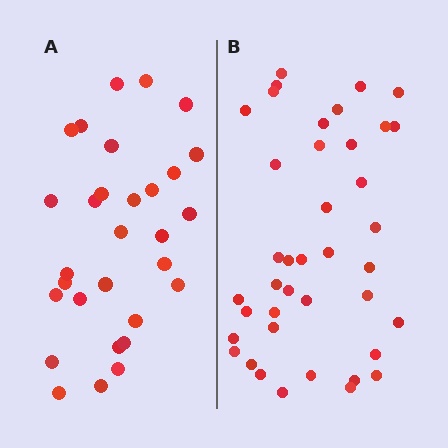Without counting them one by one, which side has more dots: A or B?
Region B (the right region) has more dots.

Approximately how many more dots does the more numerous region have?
Region B has roughly 10 or so more dots than region A.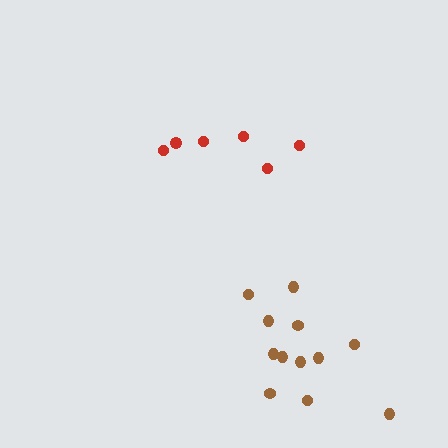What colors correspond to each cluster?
The clusters are colored: brown, red.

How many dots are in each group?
Group 1: 12 dots, Group 2: 6 dots (18 total).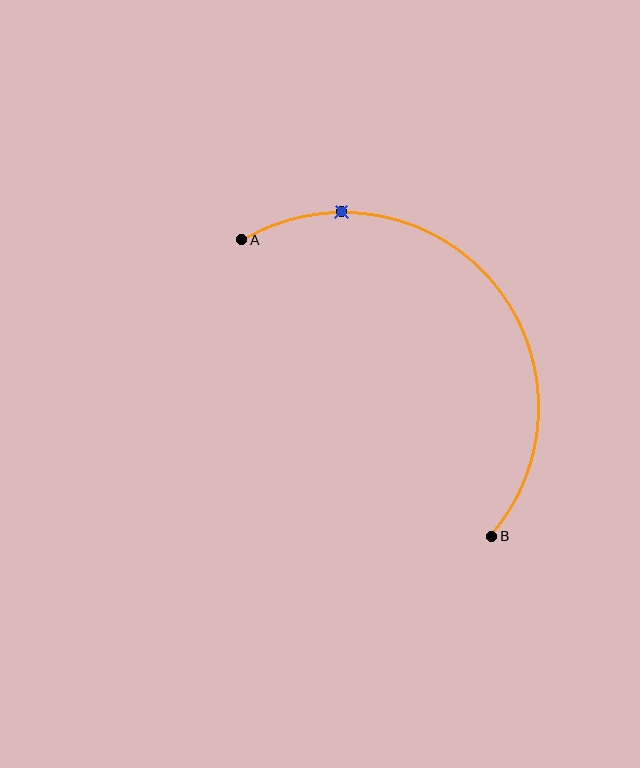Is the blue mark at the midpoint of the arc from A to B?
No. The blue mark lies on the arc but is closer to endpoint A. The arc midpoint would be at the point on the curve equidistant along the arc from both A and B.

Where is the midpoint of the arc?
The arc midpoint is the point on the curve farthest from the straight line joining A and B. It sits above and to the right of that line.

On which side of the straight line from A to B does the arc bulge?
The arc bulges above and to the right of the straight line connecting A and B.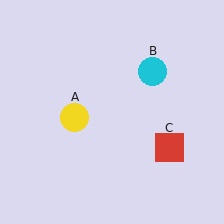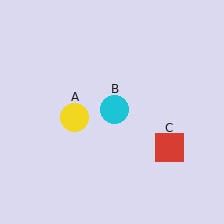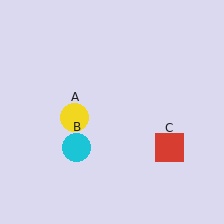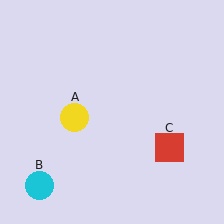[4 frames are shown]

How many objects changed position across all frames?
1 object changed position: cyan circle (object B).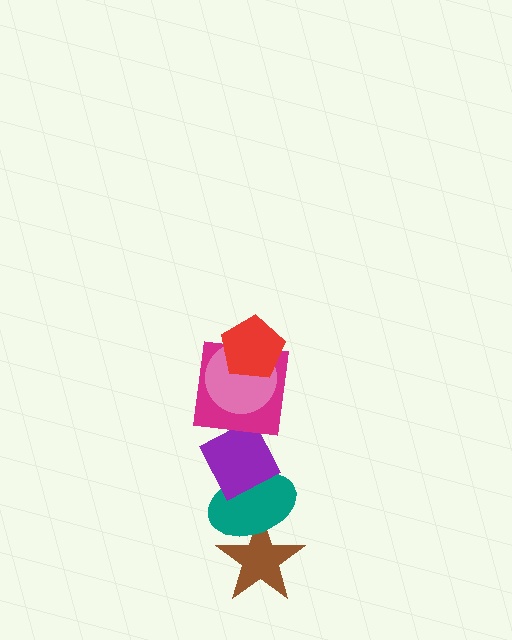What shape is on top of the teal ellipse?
The purple diamond is on top of the teal ellipse.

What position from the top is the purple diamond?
The purple diamond is 4th from the top.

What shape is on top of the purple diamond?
The magenta square is on top of the purple diamond.